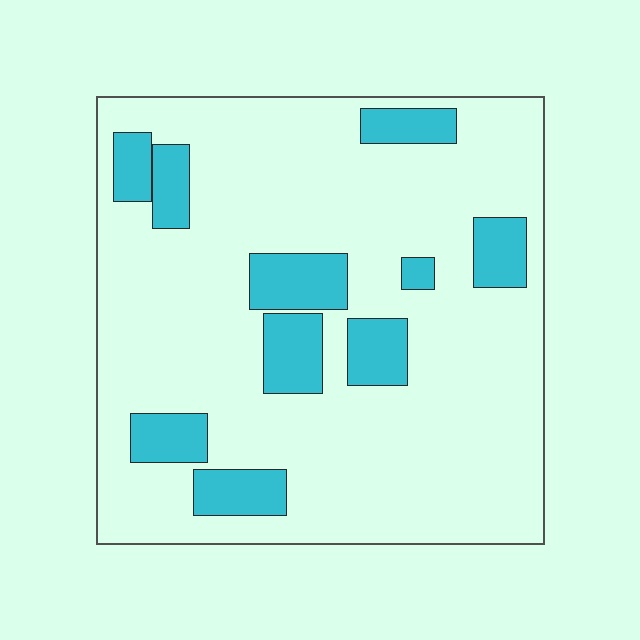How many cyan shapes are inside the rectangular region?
10.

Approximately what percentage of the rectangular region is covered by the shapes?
Approximately 20%.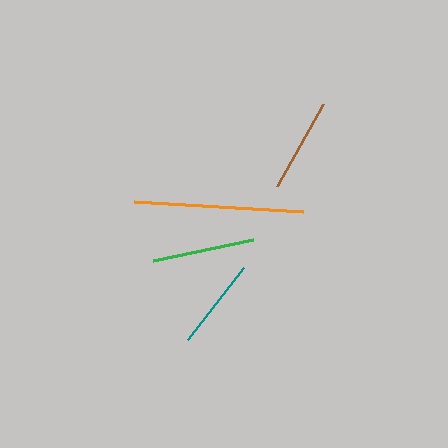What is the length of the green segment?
The green segment is approximately 102 pixels long.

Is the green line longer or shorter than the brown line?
The green line is longer than the brown line.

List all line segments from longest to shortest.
From longest to shortest: orange, green, brown, teal.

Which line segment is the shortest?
The teal line is the shortest at approximately 91 pixels.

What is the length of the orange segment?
The orange segment is approximately 169 pixels long.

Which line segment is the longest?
The orange line is the longest at approximately 169 pixels.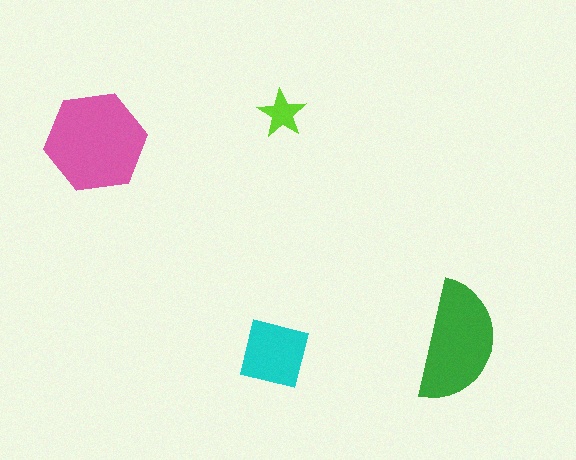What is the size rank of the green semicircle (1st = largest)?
2nd.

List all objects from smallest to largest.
The lime star, the cyan square, the green semicircle, the pink hexagon.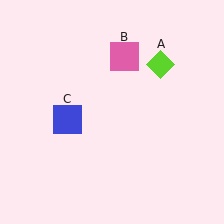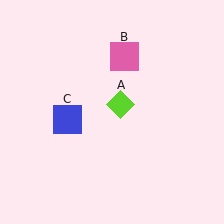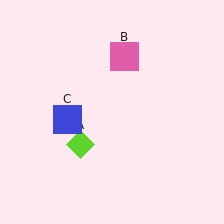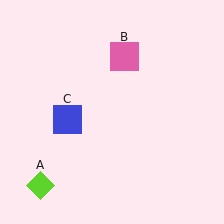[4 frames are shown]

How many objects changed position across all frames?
1 object changed position: lime diamond (object A).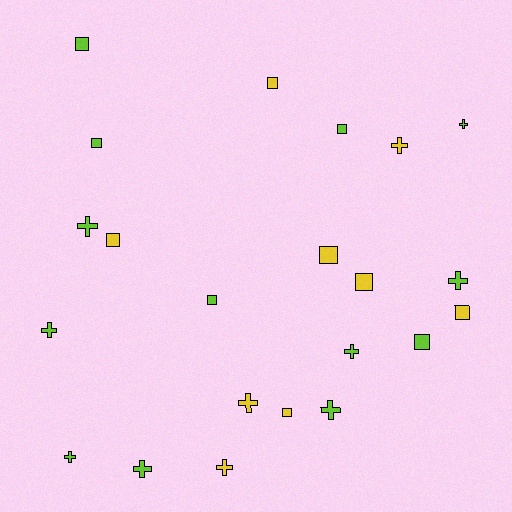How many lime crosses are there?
There are 8 lime crosses.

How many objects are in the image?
There are 22 objects.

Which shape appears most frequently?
Cross, with 11 objects.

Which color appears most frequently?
Lime, with 13 objects.